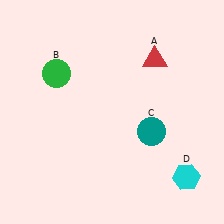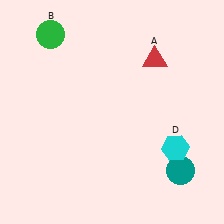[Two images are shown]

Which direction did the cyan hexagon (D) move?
The cyan hexagon (D) moved up.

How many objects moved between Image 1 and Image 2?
3 objects moved between the two images.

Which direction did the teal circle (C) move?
The teal circle (C) moved down.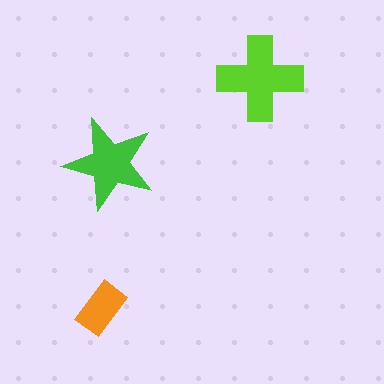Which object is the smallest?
The orange rectangle.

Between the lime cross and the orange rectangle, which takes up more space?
The lime cross.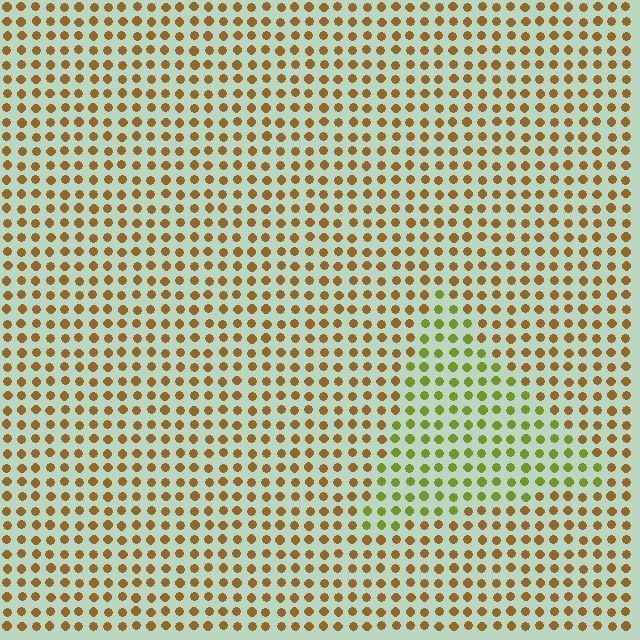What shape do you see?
I see a triangle.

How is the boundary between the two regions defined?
The boundary is defined purely by a slight shift in hue (about 43 degrees). Spacing, size, and orientation are identical on both sides.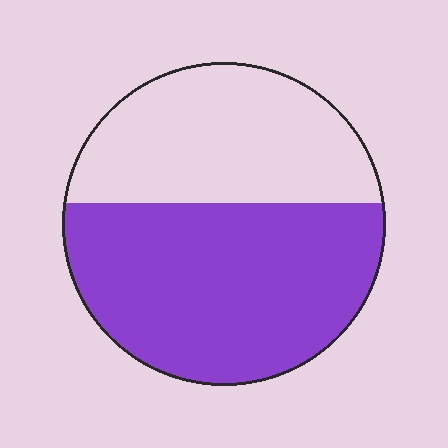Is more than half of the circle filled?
Yes.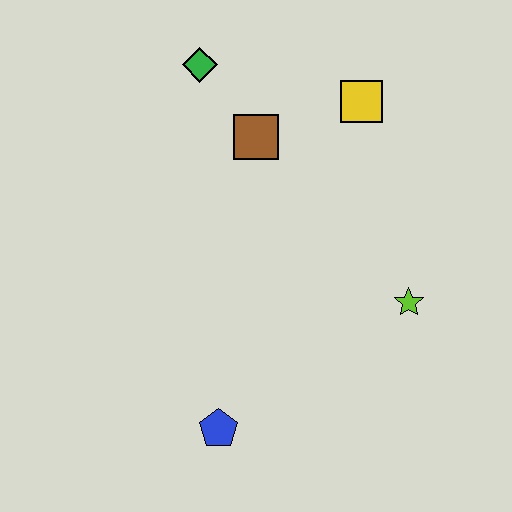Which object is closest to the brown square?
The green diamond is closest to the brown square.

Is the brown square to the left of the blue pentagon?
No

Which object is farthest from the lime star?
The green diamond is farthest from the lime star.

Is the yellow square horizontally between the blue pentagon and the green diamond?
No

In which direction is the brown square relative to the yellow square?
The brown square is to the left of the yellow square.